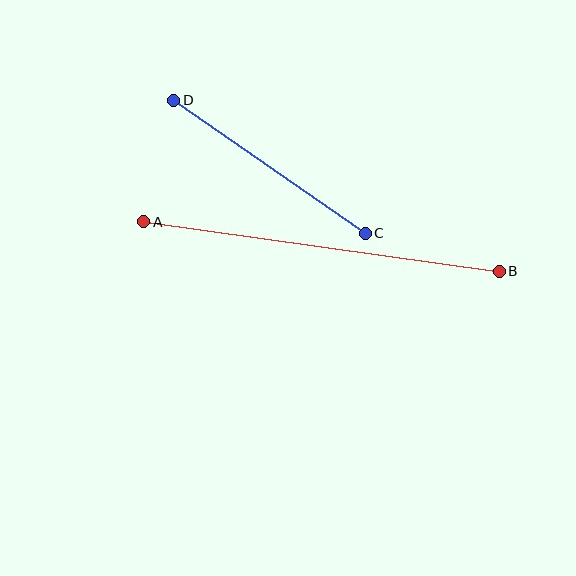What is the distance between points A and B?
The distance is approximately 359 pixels.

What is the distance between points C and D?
The distance is approximately 233 pixels.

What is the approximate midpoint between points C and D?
The midpoint is at approximately (269, 167) pixels.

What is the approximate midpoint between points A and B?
The midpoint is at approximately (321, 246) pixels.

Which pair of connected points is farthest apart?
Points A and B are farthest apart.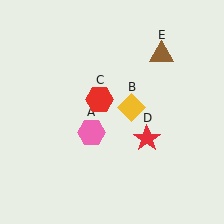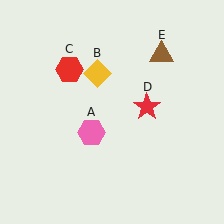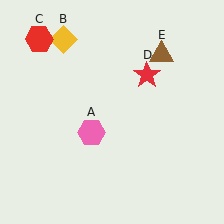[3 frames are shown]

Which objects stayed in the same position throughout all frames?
Pink hexagon (object A) and brown triangle (object E) remained stationary.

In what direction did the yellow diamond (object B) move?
The yellow diamond (object B) moved up and to the left.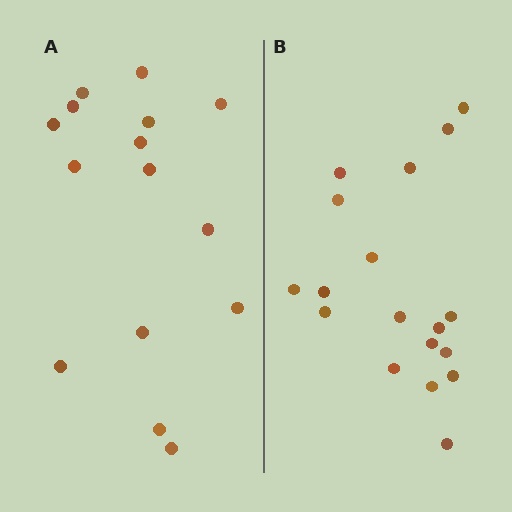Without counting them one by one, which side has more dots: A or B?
Region B (the right region) has more dots.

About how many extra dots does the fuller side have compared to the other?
Region B has just a few more — roughly 2 or 3 more dots than region A.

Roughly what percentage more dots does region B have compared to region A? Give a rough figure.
About 20% more.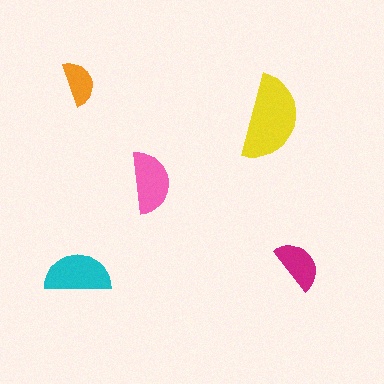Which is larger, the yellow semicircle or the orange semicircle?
The yellow one.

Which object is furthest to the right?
The magenta semicircle is rightmost.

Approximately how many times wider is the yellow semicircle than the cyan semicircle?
About 1.5 times wider.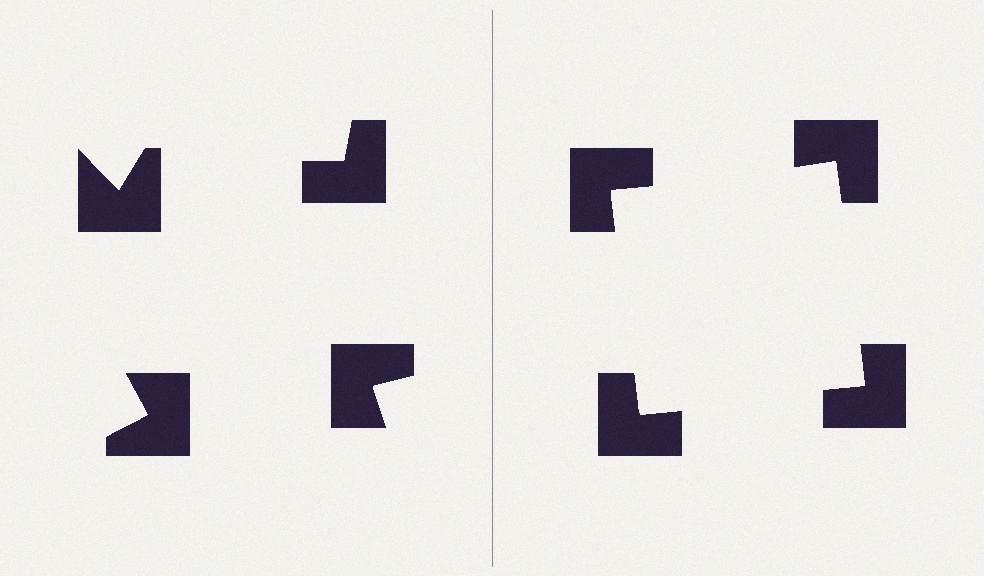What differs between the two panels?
The notched squares are positioned identically on both sides; only the wedge orientations differ. On the right they align to a square; on the left they are misaligned.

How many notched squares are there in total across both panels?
8 — 4 on each side.